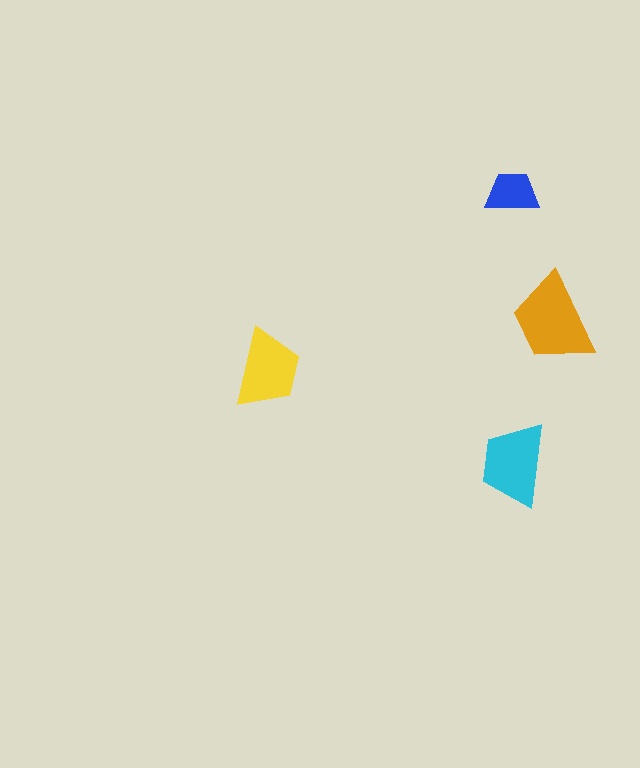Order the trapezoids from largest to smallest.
the orange one, the cyan one, the yellow one, the blue one.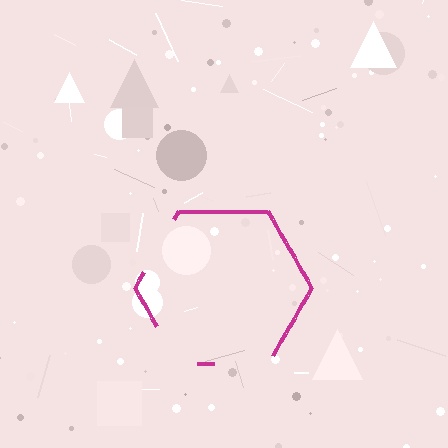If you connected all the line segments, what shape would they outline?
They would outline a hexagon.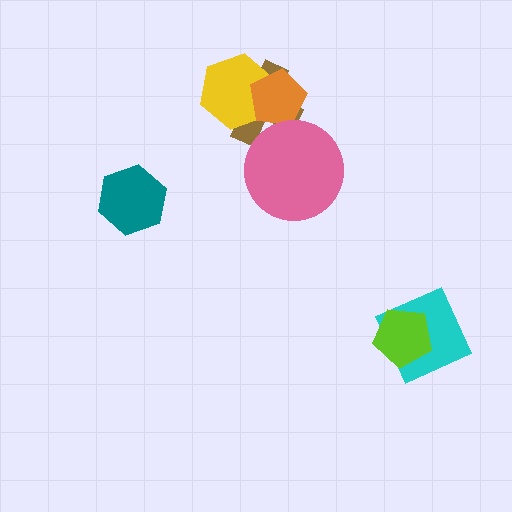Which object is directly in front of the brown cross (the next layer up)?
The yellow hexagon is directly in front of the brown cross.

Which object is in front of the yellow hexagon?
The orange pentagon is in front of the yellow hexagon.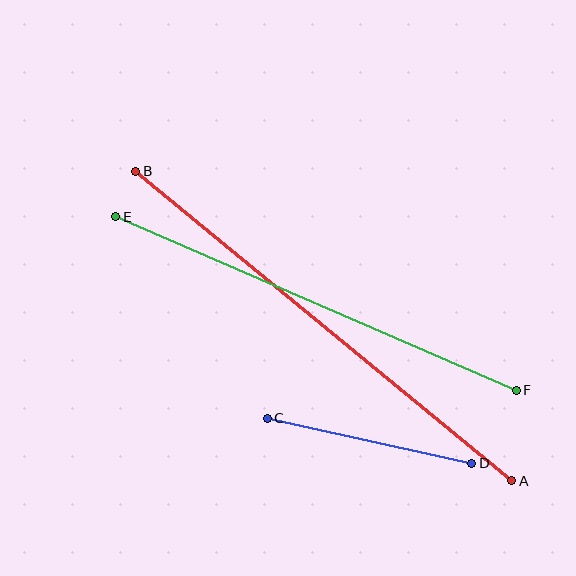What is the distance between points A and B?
The distance is approximately 487 pixels.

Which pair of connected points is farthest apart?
Points A and B are farthest apart.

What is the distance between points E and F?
The distance is approximately 437 pixels.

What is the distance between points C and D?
The distance is approximately 209 pixels.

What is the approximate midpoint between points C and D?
The midpoint is at approximately (370, 441) pixels.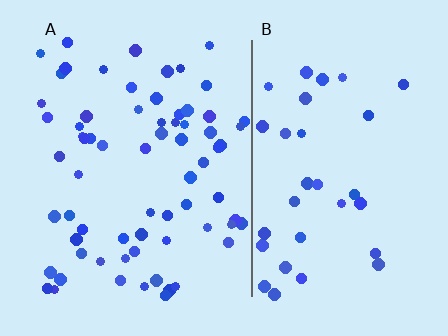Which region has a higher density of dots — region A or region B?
A (the left).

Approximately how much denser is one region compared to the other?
Approximately 2.0× — region A over region B.